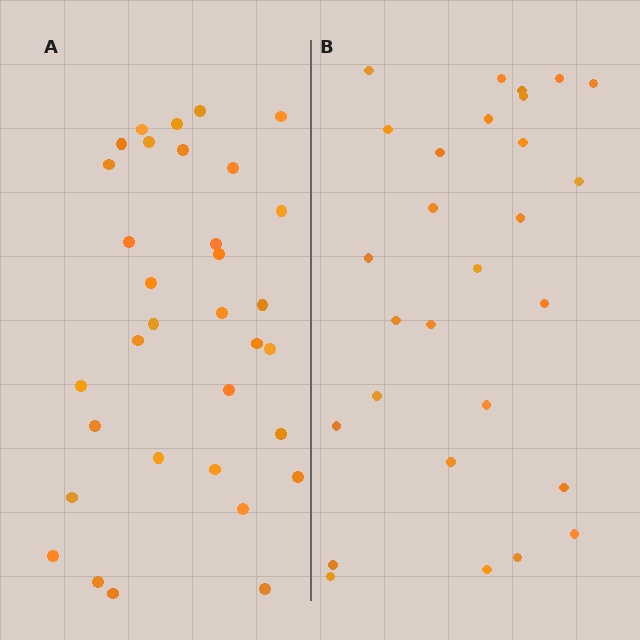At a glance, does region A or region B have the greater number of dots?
Region A (the left region) has more dots.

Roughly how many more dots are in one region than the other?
Region A has about 5 more dots than region B.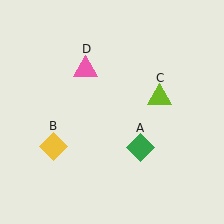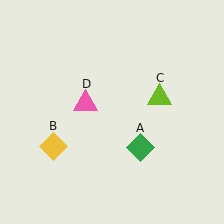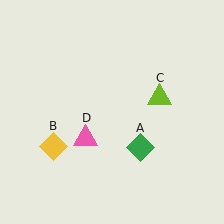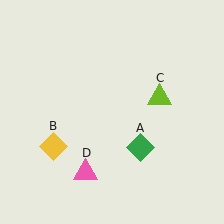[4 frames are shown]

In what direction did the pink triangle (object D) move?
The pink triangle (object D) moved down.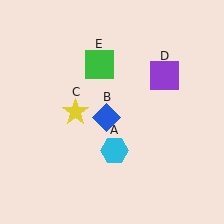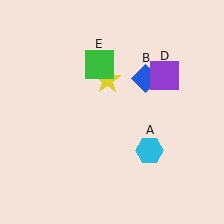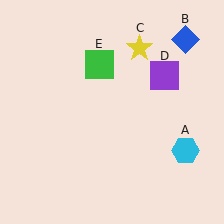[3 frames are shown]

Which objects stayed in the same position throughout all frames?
Purple square (object D) and green square (object E) remained stationary.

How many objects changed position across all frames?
3 objects changed position: cyan hexagon (object A), blue diamond (object B), yellow star (object C).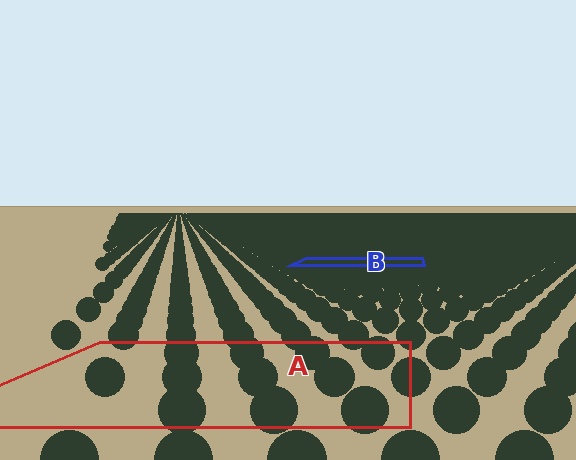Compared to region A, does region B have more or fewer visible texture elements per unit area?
Region B has more texture elements per unit area — they are packed more densely because it is farther away.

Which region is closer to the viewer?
Region A is closer. The texture elements there are larger and more spread out.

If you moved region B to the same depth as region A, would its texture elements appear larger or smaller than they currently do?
They would appear larger. At a closer depth, the same texture elements are projected at a bigger on-screen size.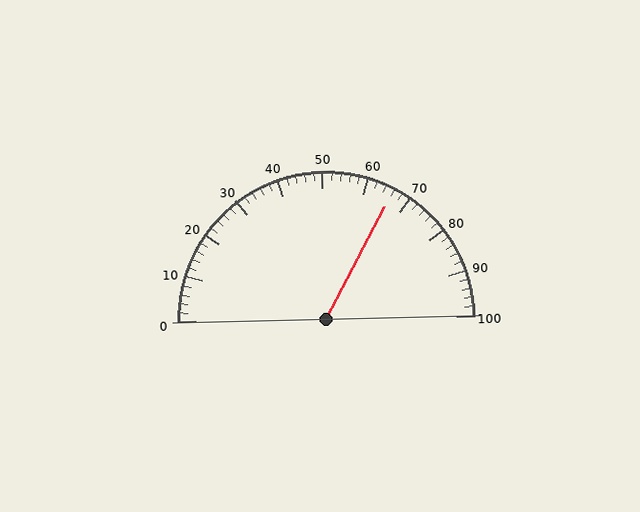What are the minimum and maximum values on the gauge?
The gauge ranges from 0 to 100.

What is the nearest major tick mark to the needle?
The nearest major tick mark is 70.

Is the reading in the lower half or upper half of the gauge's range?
The reading is in the upper half of the range (0 to 100).